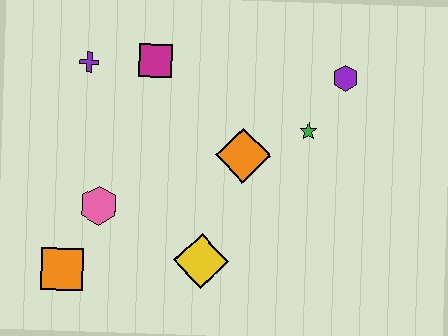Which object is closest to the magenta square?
The purple cross is closest to the magenta square.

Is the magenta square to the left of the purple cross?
No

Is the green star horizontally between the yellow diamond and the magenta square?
No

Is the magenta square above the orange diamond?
Yes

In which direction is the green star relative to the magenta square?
The green star is to the right of the magenta square.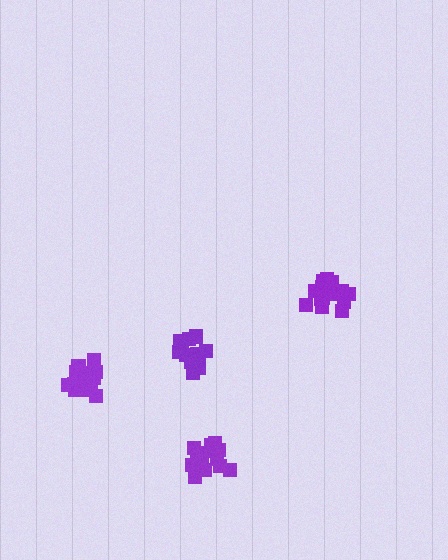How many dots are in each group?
Group 1: 17 dots, Group 2: 14 dots, Group 3: 16 dots, Group 4: 13 dots (60 total).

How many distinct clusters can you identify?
There are 4 distinct clusters.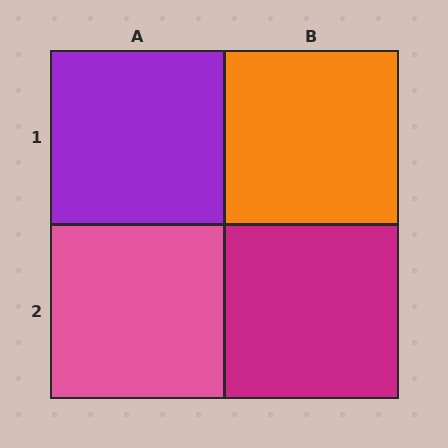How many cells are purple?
1 cell is purple.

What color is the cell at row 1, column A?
Purple.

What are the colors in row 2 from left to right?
Pink, magenta.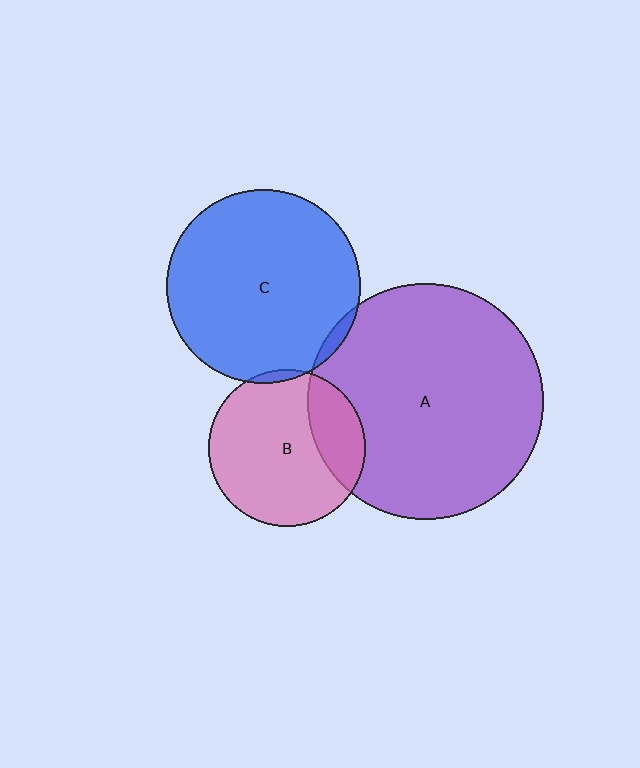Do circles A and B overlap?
Yes.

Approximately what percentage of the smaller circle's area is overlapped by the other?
Approximately 25%.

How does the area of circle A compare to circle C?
Approximately 1.5 times.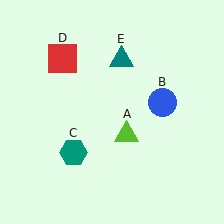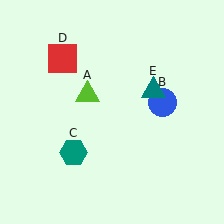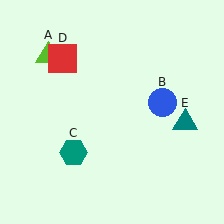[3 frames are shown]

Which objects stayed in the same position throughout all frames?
Blue circle (object B) and teal hexagon (object C) and red square (object D) remained stationary.